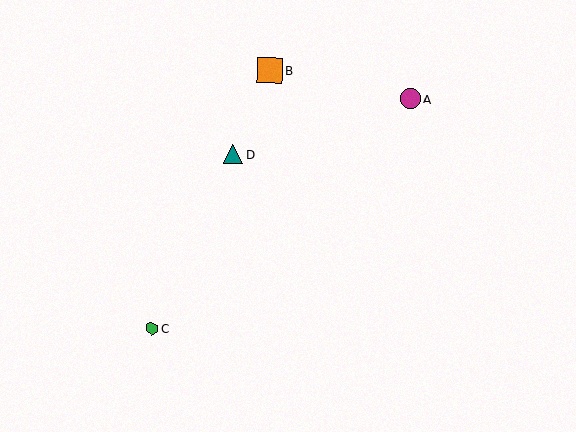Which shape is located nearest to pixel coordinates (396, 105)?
The magenta circle (labeled A) at (410, 99) is nearest to that location.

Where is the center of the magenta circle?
The center of the magenta circle is at (410, 99).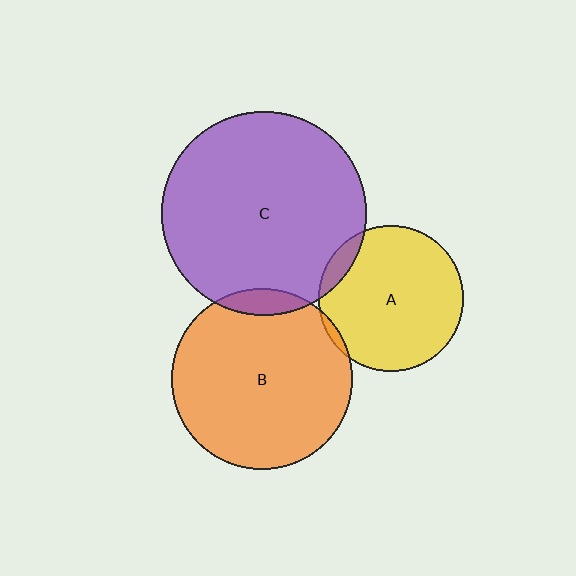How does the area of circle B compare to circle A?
Approximately 1.6 times.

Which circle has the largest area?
Circle C (purple).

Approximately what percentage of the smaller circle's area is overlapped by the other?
Approximately 5%.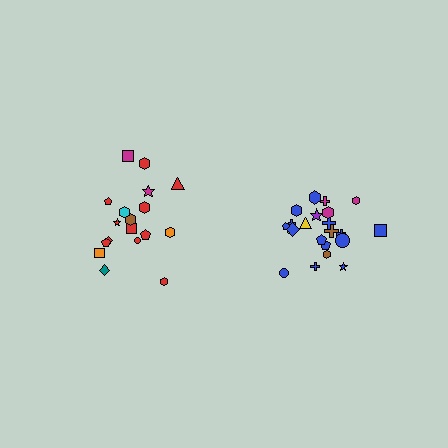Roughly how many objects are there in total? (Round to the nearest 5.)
Roughly 40 objects in total.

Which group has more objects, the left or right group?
The right group.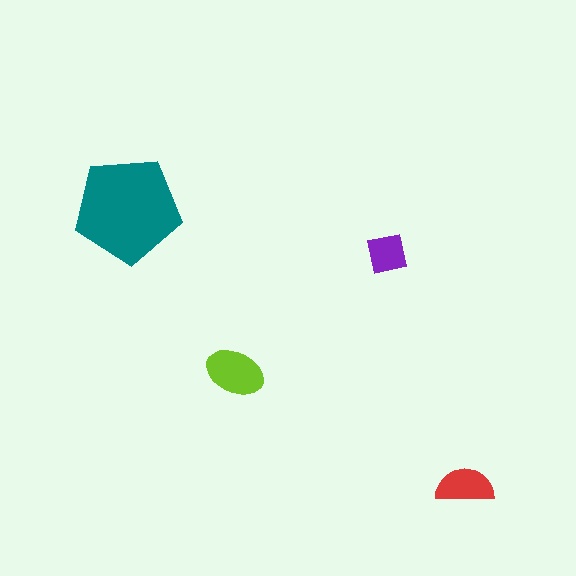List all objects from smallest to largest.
The purple square, the red semicircle, the lime ellipse, the teal pentagon.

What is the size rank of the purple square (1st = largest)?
4th.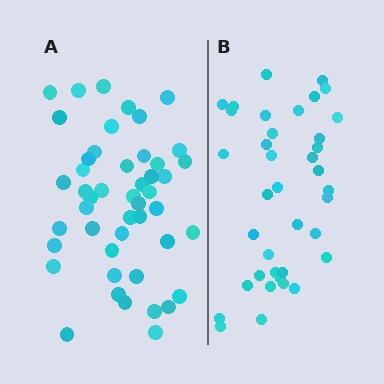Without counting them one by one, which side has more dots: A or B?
Region A (the left region) has more dots.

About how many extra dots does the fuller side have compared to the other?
Region A has roughly 8 or so more dots than region B.